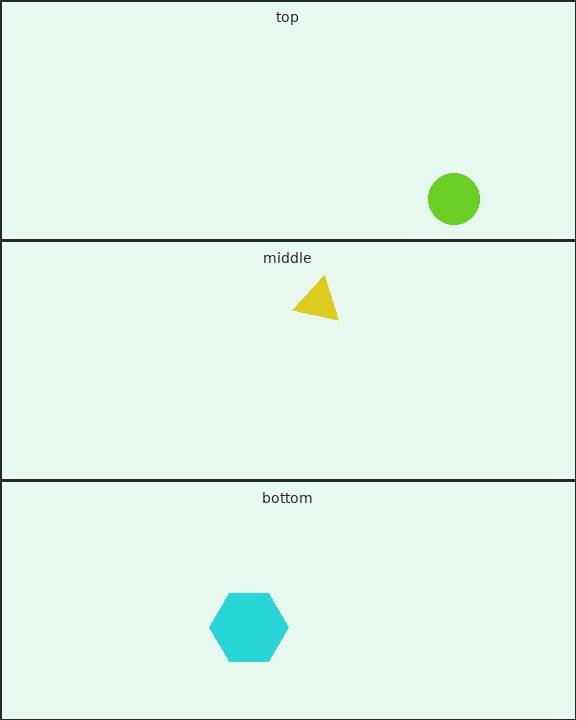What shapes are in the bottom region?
The cyan hexagon.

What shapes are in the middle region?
The yellow triangle.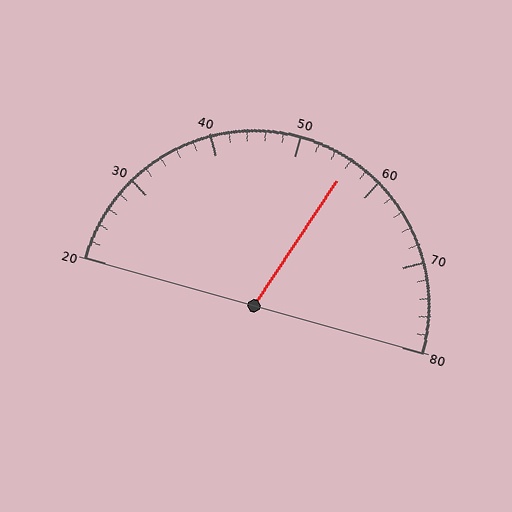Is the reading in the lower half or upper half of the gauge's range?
The reading is in the upper half of the range (20 to 80).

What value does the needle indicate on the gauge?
The needle indicates approximately 56.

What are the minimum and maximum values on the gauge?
The gauge ranges from 20 to 80.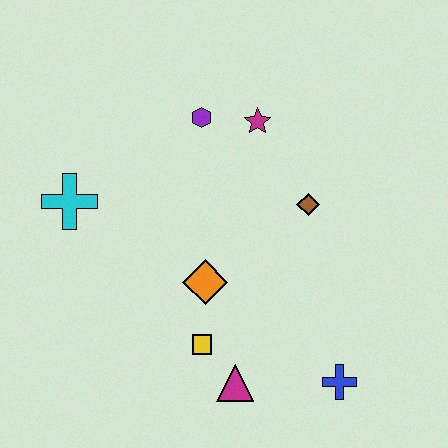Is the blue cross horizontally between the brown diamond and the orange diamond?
No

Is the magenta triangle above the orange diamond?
No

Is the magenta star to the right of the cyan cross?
Yes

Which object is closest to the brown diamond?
The magenta star is closest to the brown diamond.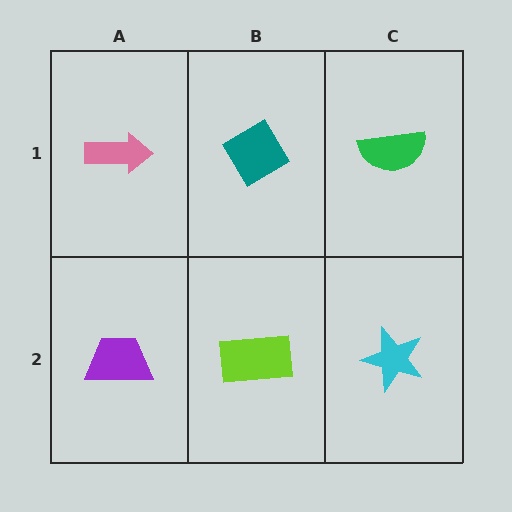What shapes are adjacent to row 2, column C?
A green semicircle (row 1, column C), a lime rectangle (row 2, column B).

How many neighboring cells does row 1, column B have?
3.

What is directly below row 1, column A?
A purple trapezoid.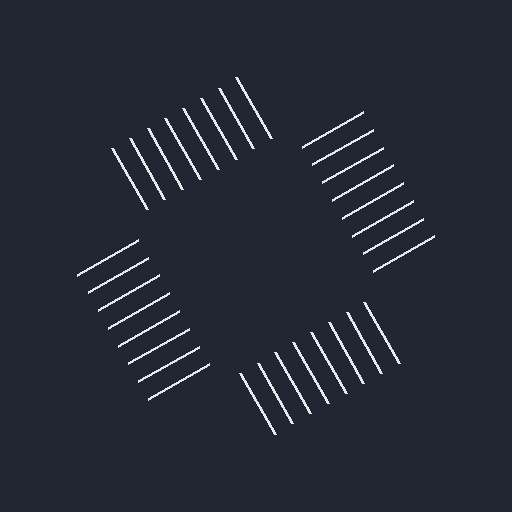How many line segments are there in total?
32 — 8 along each of the 4 edges.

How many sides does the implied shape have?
4 sides — the line-ends trace a square.